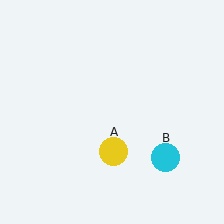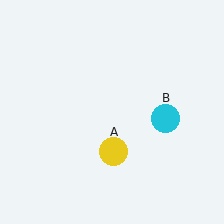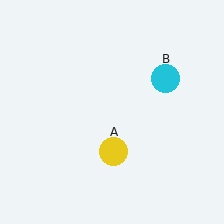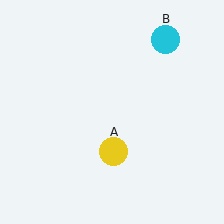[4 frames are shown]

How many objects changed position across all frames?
1 object changed position: cyan circle (object B).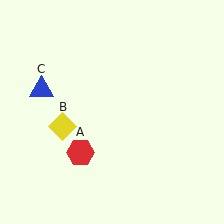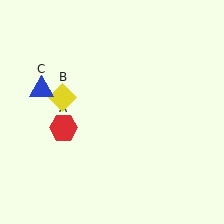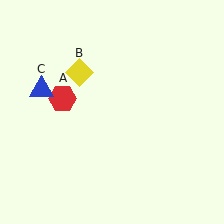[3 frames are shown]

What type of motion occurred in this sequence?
The red hexagon (object A), yellow diamond (object B) rotated clockwise around the center of the scene.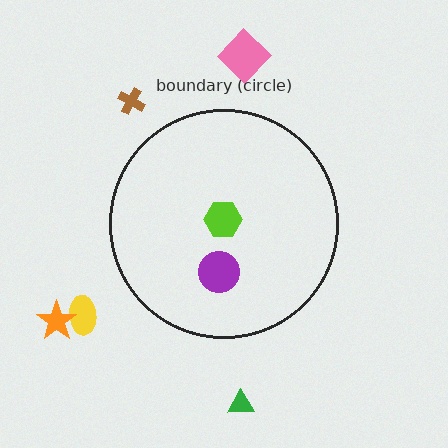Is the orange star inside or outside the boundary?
Outside.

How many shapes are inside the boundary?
2 inside, 5 outside.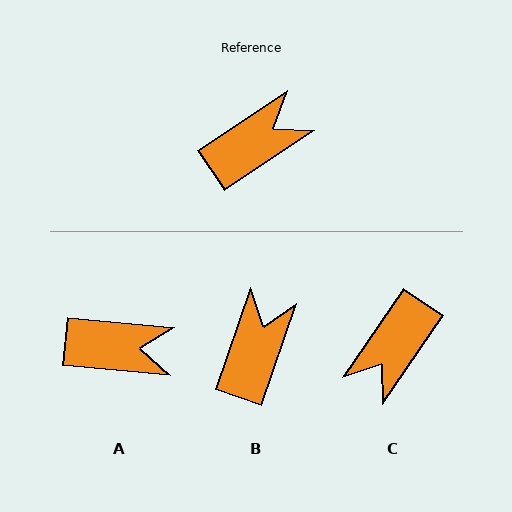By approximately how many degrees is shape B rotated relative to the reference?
Approximately 37 degrees counter-clockwise.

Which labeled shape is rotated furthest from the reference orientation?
C, about 158 degrees away.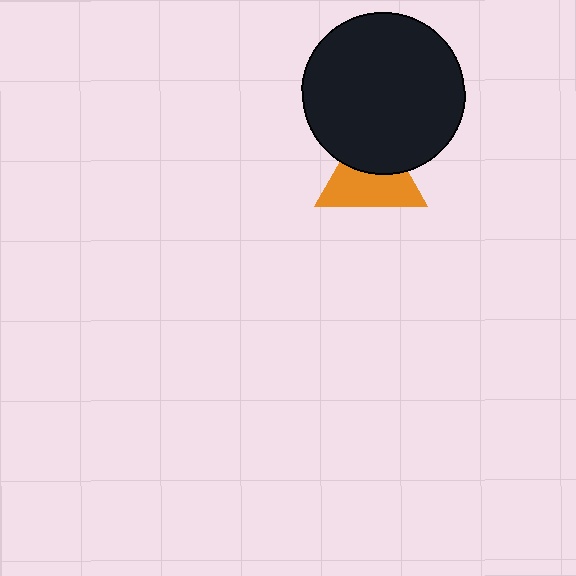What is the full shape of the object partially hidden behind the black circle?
The partially hidden object is an orange triangle.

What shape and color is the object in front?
The object in front is a black circle.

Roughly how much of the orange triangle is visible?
About half of it is visible (roughly 59%).